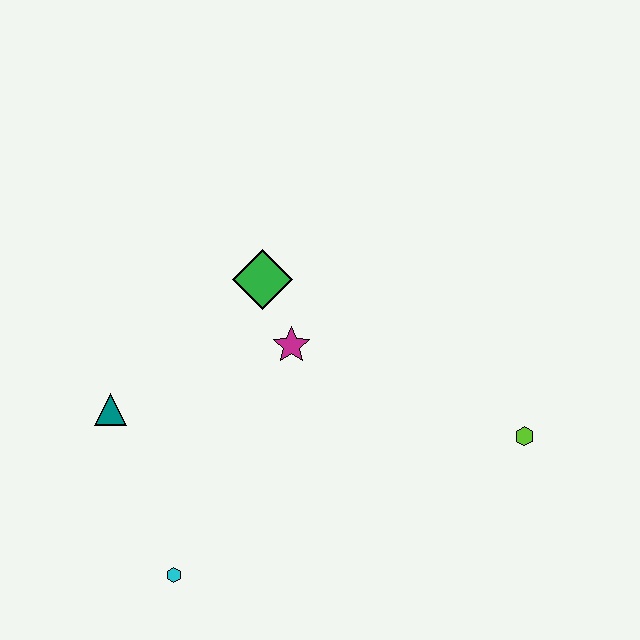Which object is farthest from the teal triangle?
The lime hexagon is farthest from the teal triangle.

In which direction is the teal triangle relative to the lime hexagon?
The teal triangle is to the left of the lime hexagon.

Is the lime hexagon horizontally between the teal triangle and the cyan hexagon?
No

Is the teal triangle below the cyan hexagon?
No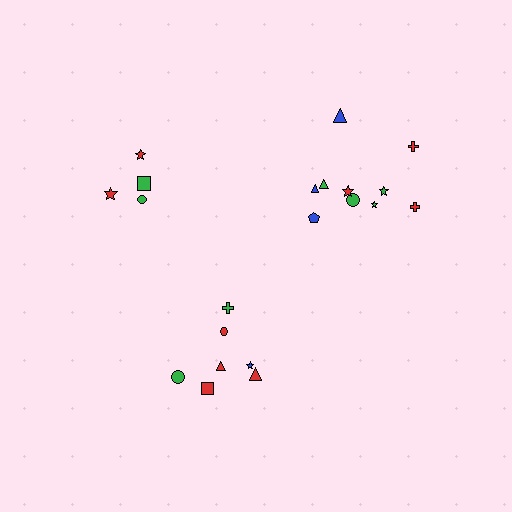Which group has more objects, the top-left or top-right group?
The top-right group.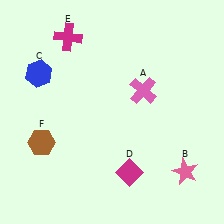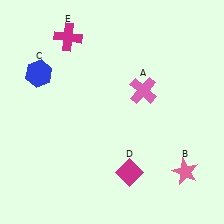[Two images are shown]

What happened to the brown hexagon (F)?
The brown hexagon (F) was removed in Image 2. It was in the bottom-left area of Image 1.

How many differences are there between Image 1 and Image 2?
There is 1 difference between the two images.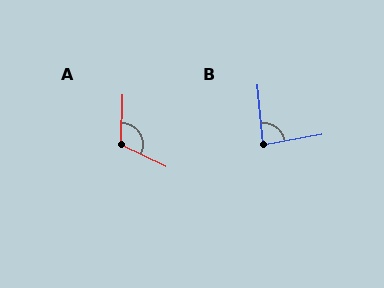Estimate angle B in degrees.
Approximately 85 degrees.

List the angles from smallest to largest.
B (85°), A (114°).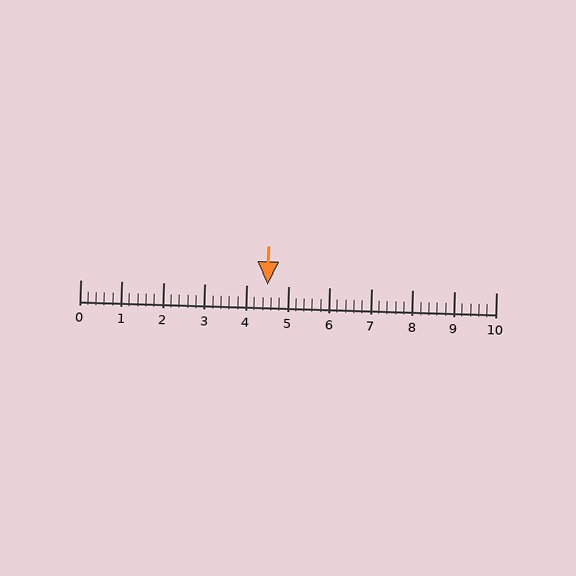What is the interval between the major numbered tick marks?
The major tick marks are spaced 1 units apart.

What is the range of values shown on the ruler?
The ruler shows values from 0 to 10.